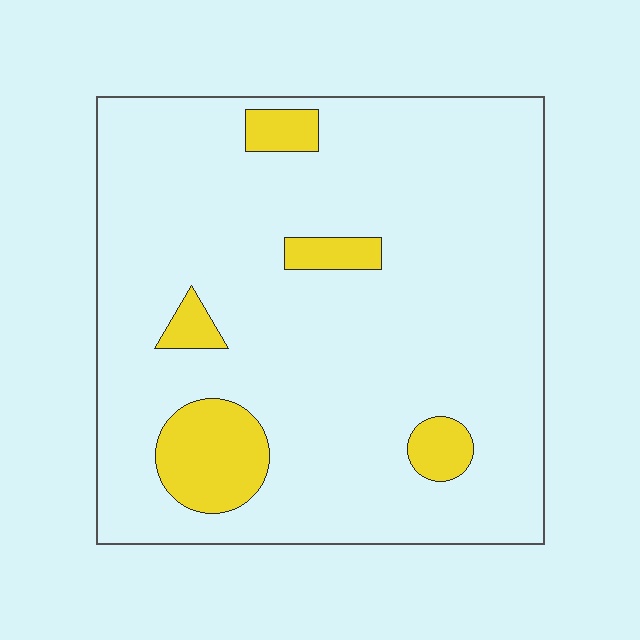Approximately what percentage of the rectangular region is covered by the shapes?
Approximately 10%.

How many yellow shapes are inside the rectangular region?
5.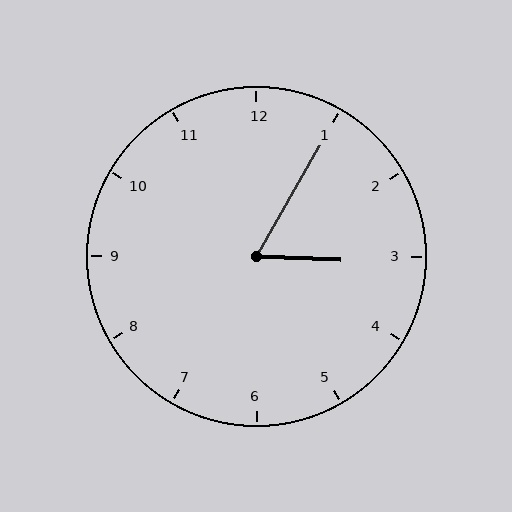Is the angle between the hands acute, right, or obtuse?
It is acute.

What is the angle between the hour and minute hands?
Approximately 62 degrees.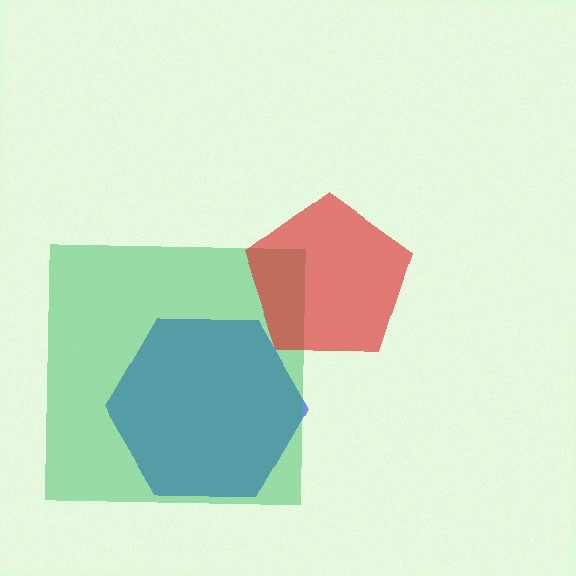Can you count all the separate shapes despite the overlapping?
Yes, there are 3 separate shapes.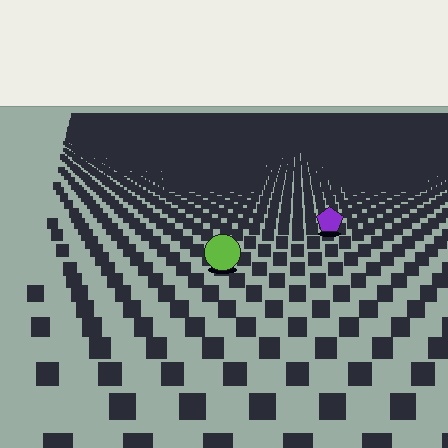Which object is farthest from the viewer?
The purple pentagon is farthest from the viewer. It appears smaller and the ground texture around it is denser.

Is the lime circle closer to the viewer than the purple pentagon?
Yes. The lime circle is closer — you can tell from the texture gradient: the ground texture is coarser near it.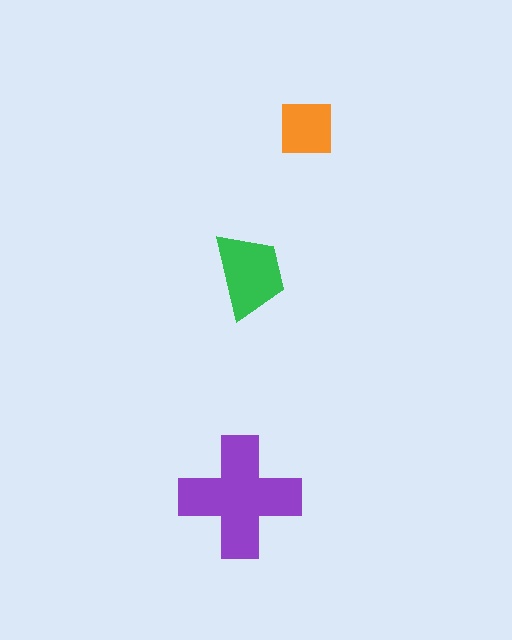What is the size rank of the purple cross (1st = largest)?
1st.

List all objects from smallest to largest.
The orange square, the green trapezoid, the purple cross.